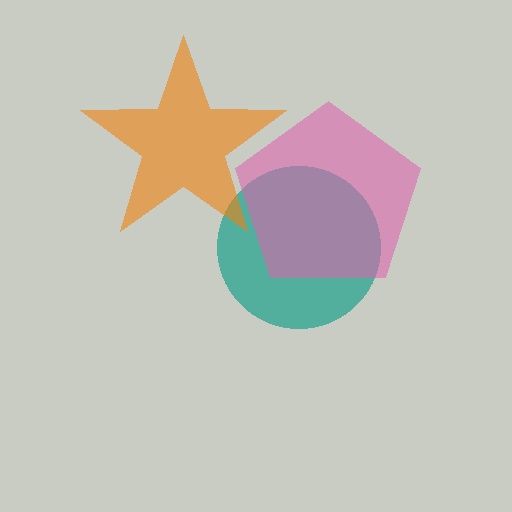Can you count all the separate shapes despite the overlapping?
Yes, there are 3 separate shapes.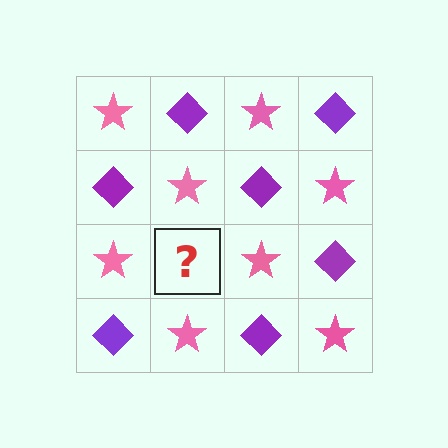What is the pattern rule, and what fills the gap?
The rule is that it alternates pink star and purple diamond in a checkerboard pattern. The gap should be filled with a purple diamond.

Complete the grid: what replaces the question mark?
The question mark should be replaced with a purple diamond.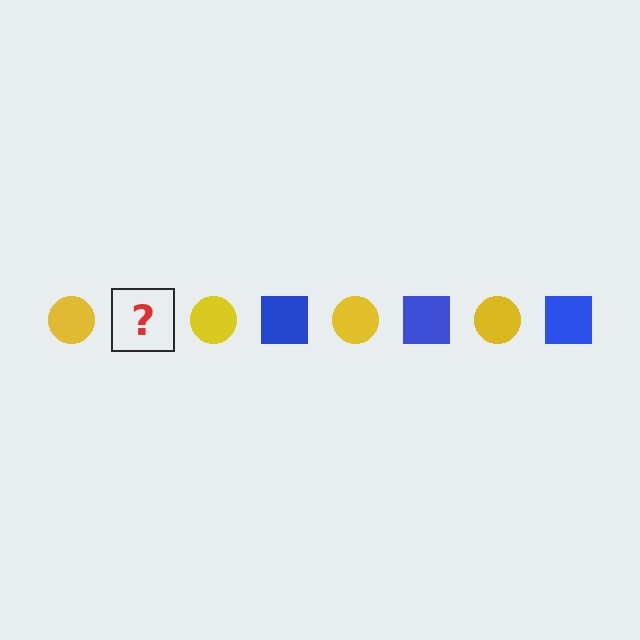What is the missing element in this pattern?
The missing element is a blue square.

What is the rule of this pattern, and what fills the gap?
The rule is that the pattern alternates between yellow circle and blue square. The gap should be filled with a blue square.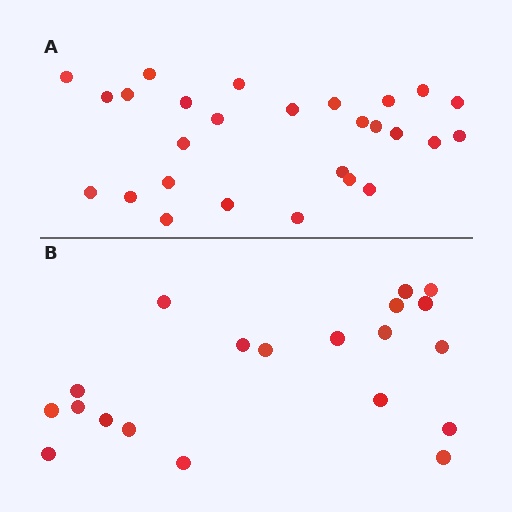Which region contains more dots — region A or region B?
Region A (the top region) has more dots.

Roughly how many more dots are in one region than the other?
Region A has roughly 8 or so more dots than region B.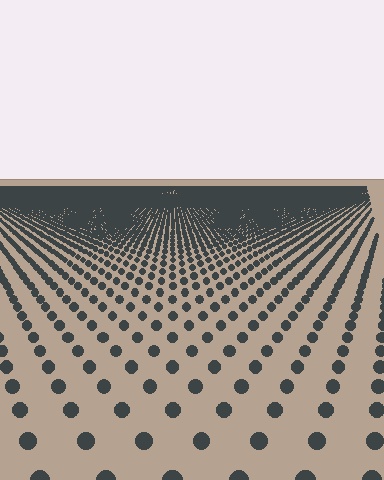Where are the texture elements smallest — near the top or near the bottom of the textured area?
Near the top.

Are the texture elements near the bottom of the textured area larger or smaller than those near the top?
Larger. Near the bottom, elements are closer to the viewer and appear at a bigger on-screen size.